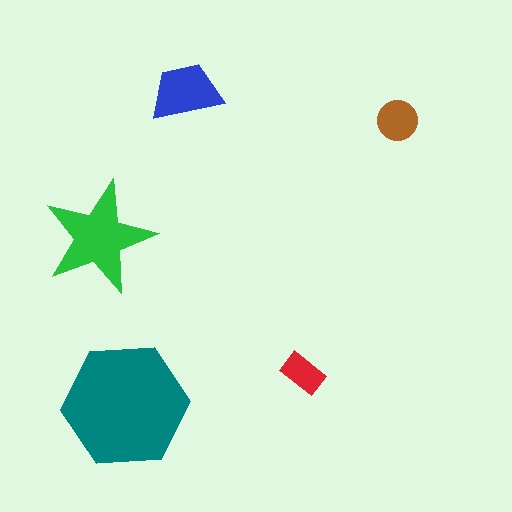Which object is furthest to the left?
The green star is leftmost.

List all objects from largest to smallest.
The teal hexagon, the green star, the blue trapezoid, the brown circle, the red rectangle.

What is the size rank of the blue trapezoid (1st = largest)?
3rd.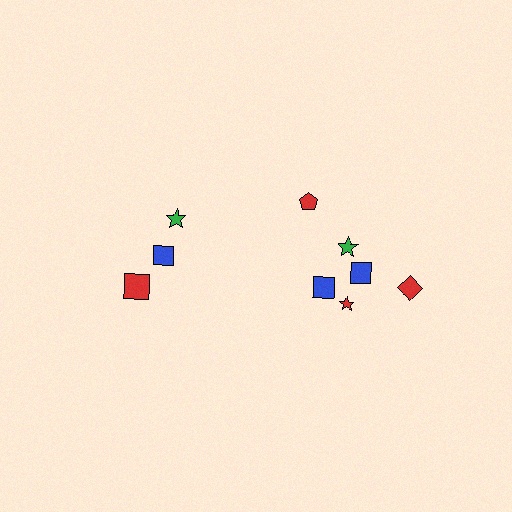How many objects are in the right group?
There are 6 objects.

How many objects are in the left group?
There are 3 objects.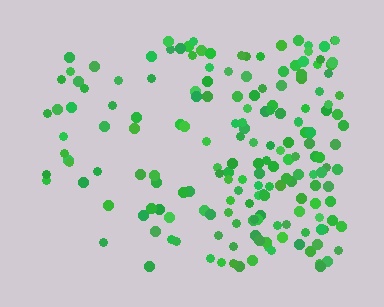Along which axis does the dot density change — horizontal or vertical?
Horizontal.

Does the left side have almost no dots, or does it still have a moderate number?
Still a moderate number, just noticeably fewer than the right.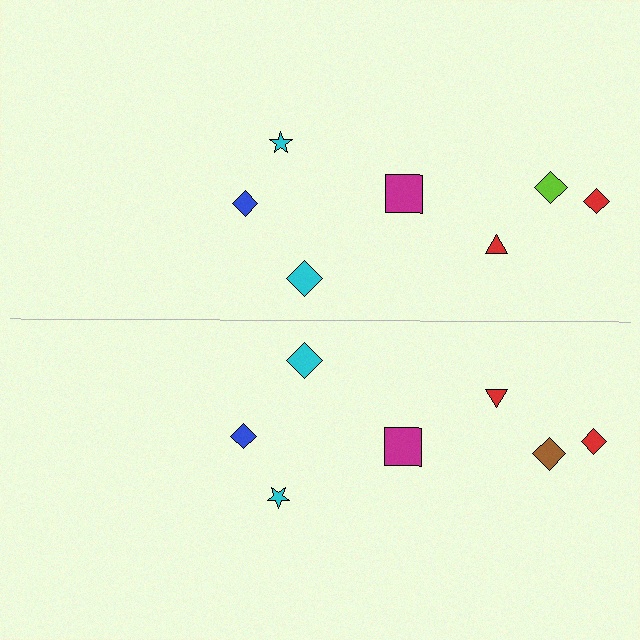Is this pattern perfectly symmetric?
No, the pattern is not perfectly symmetric. The brown diamond on the bottom side breaks the symmetry — its mirror counterpart is lime.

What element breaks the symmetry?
The brown diamond on the bottom side breaks the symmetry — its mirror counterpart is lime.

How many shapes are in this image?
There are 14 shapes in this image.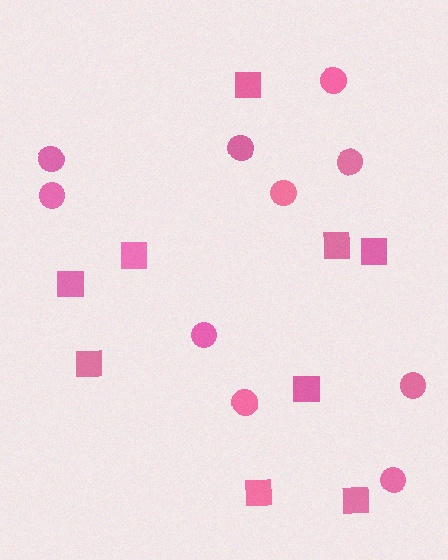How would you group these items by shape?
There are 2 groups: one group of squares (9) and one group of circles (10).